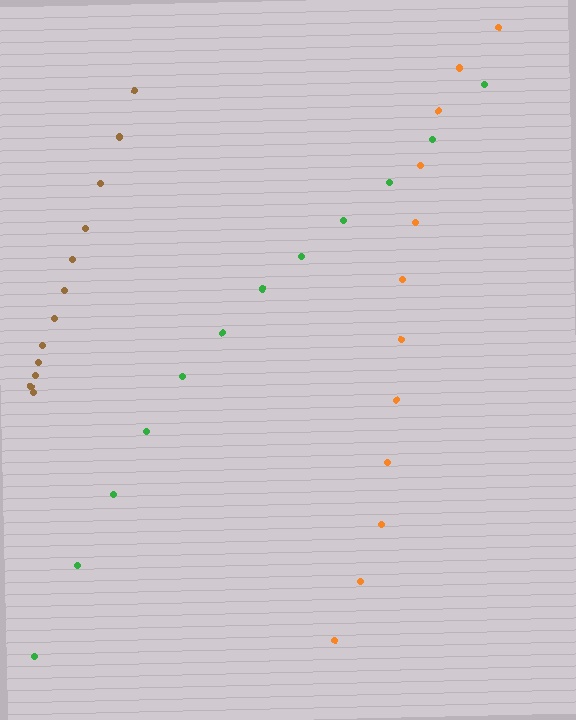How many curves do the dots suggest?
There are 3 distinct paths.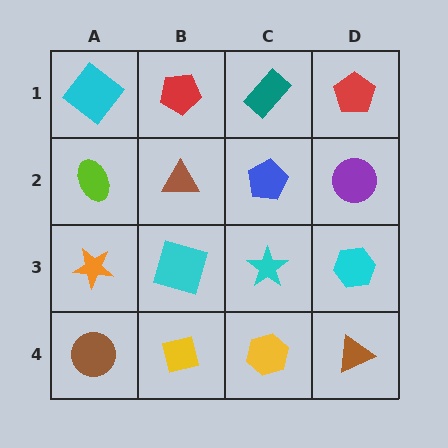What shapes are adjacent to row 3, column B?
A brown triangle (row 2, column B), a yellow square (row 4, column B), an orange star (row 3, column A), a cyan star (row 3, column C).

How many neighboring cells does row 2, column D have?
3.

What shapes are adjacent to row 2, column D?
A red pentagon (row 1, column D), a cyan hexagon (row 3, column D), a blue pentagon (row 2, column C).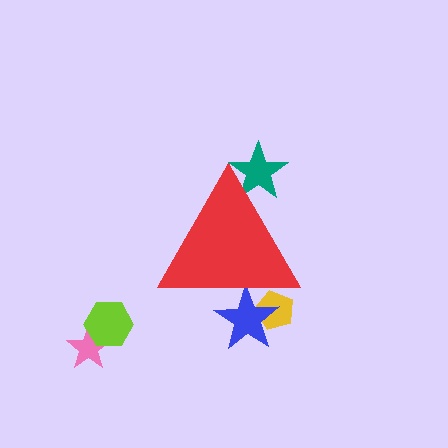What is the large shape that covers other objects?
A red triangle.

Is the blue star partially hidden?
Yes, the blue star is partially hidden behind the red triangle.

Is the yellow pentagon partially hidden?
Yes, the yellow pentagon is partially hidden behind the red triangle.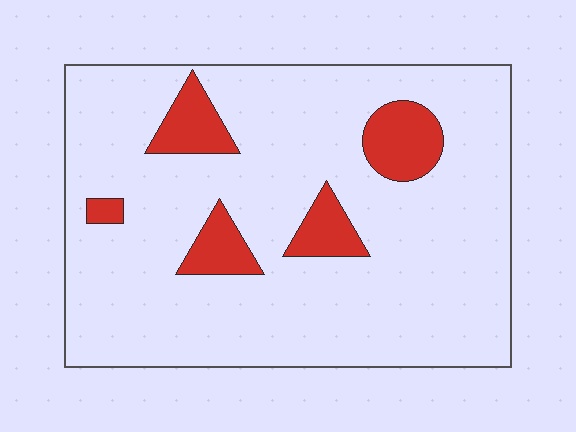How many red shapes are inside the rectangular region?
5.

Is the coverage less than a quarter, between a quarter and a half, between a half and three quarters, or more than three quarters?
Less than a quarter.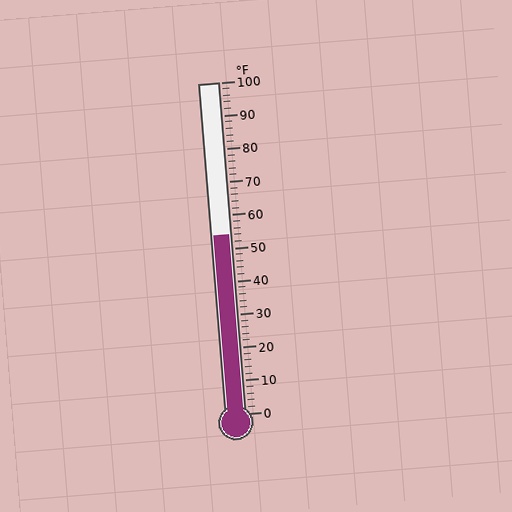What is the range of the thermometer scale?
The thermometer scale ranges from 0°F to 100°F.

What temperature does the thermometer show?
The thermometer shows approximately 54°F.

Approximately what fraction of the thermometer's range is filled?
The thermometer is filled to approximately 55% of its range.